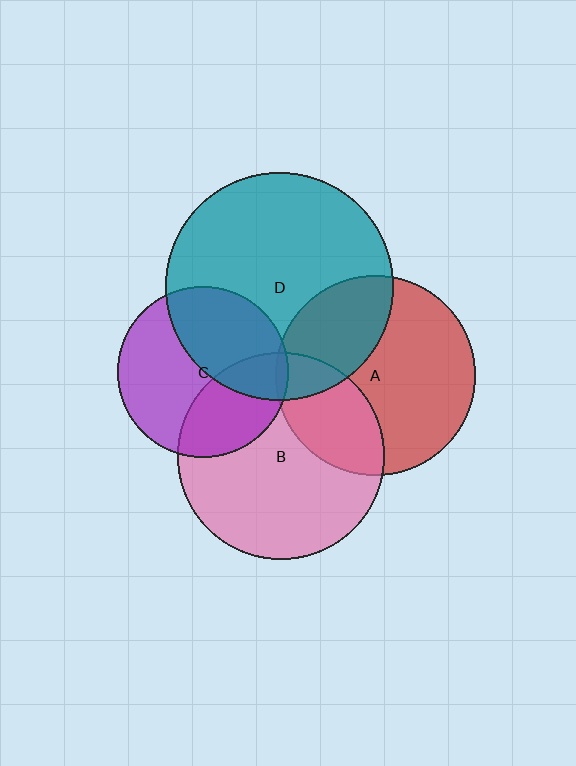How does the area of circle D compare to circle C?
Approximately 1.8 times.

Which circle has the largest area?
Circle D (teal).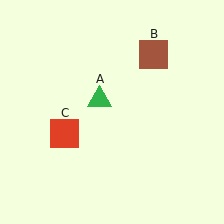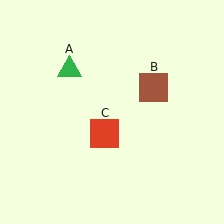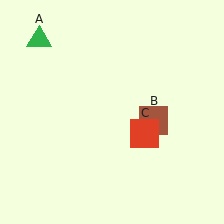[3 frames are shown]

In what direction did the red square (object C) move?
The red square (object C) moved right.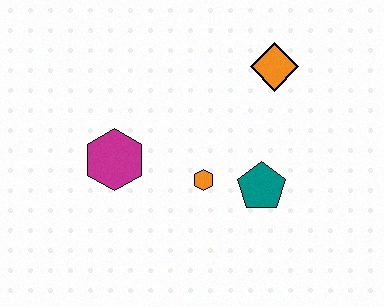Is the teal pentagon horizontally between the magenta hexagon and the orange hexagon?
No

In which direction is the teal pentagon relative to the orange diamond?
The teal pentagon is below the orange diamond.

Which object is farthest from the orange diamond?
The magenta hexagon is farthest from the orange diamond.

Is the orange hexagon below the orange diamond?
Yes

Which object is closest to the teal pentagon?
The orange hexagon is closest to the teal pentagon.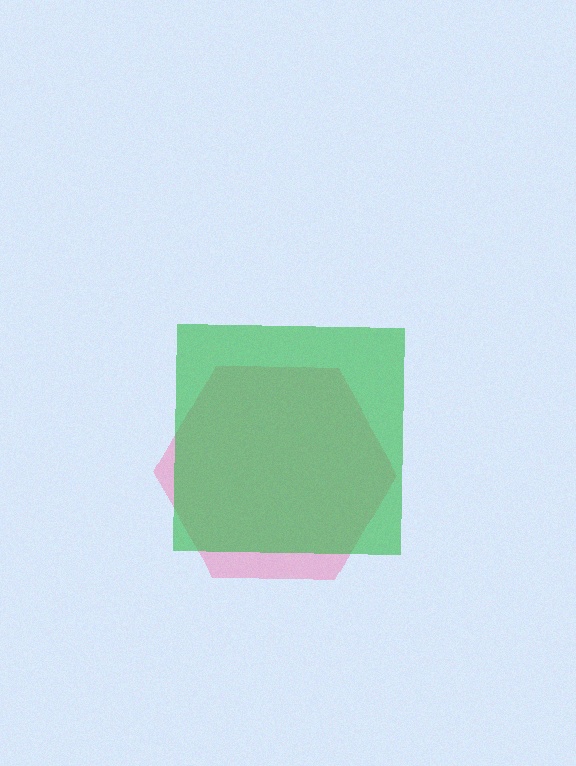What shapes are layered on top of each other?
The layered shapes are: a pink hexagon, a green square.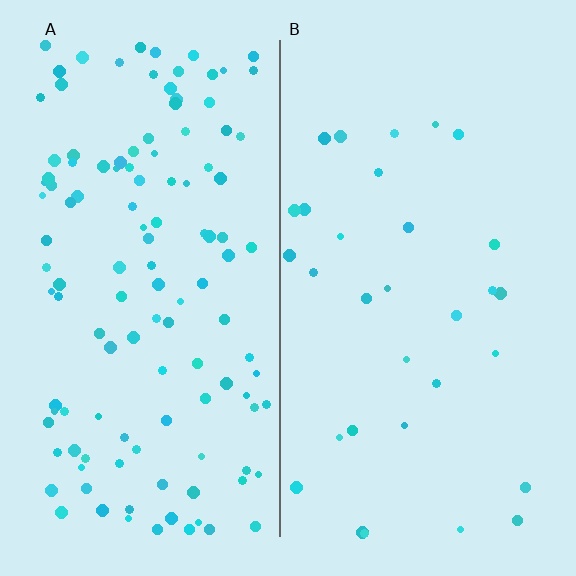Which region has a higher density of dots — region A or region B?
A (the left).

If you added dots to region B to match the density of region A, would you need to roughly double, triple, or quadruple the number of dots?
Approximately quadruple.